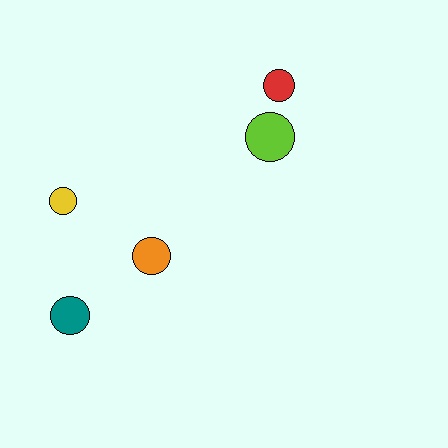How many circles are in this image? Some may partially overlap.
There are 5 circles.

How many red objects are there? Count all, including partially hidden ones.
There is 1 red object.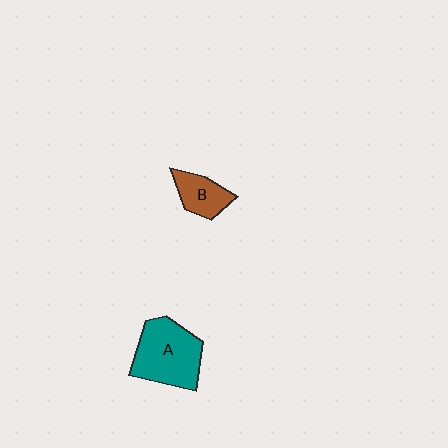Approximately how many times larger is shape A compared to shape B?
Approximately 2.0 times.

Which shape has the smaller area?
Shape B (brown).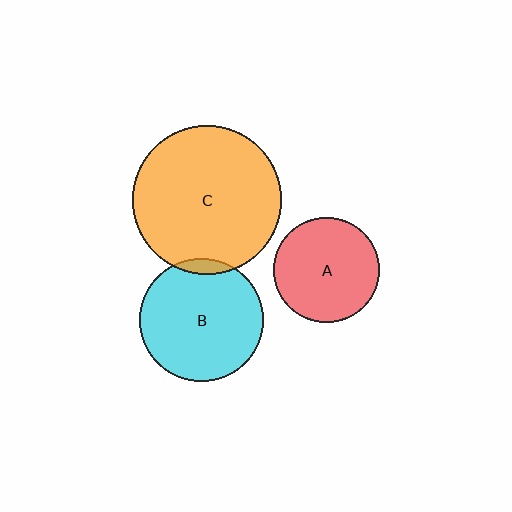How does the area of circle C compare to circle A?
Approximately 2.0 times.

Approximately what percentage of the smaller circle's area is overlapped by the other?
Approximately 5%.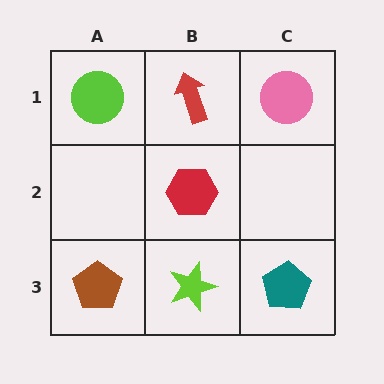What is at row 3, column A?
A brown pentagon.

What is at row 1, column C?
A pink circle.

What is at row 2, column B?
A red hexagon.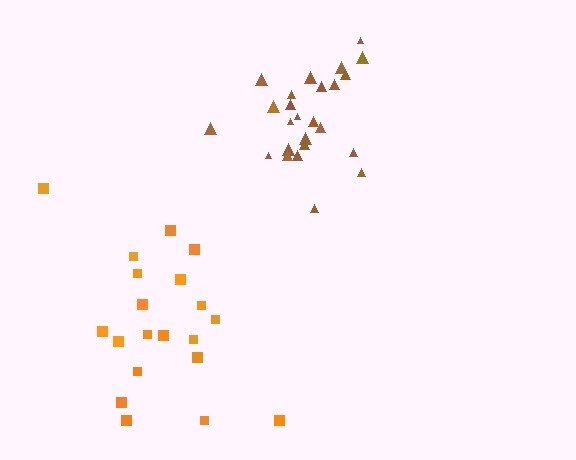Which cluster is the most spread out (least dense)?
Orange.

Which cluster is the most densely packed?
Brown.